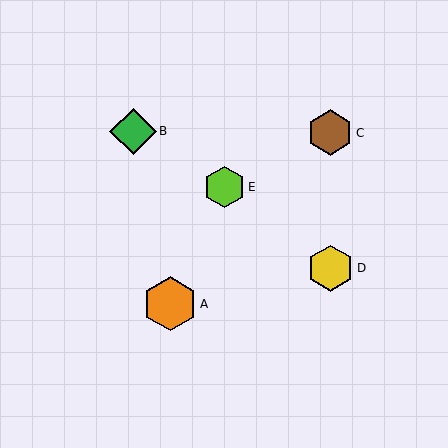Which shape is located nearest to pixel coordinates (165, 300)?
The orange hexagon (labeled A) at (170, 304) is nearest to that location.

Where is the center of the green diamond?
The center of the green diamond is at (133, 131).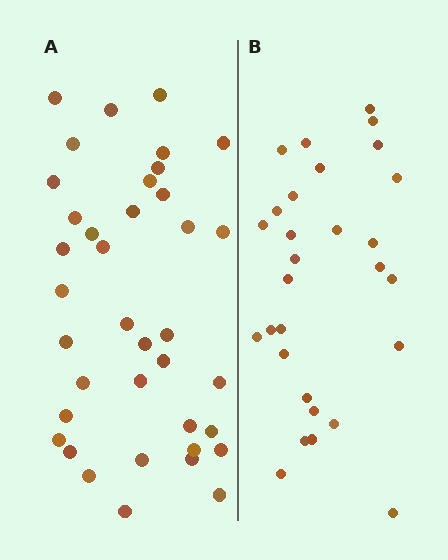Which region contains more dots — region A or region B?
Region A (the left region) has more dots.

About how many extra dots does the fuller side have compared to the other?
Region A has roughly 8 or so more dots than region B.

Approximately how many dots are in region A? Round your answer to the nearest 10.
About 40 dots. (The exact count is 38, which rounds to 40.)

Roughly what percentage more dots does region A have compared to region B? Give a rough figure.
About 30% more.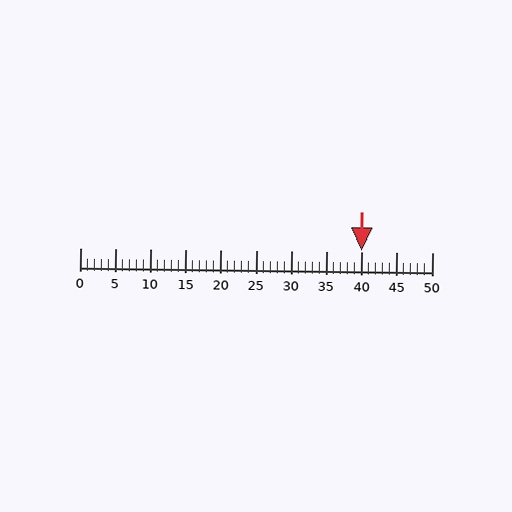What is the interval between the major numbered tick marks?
The major tick marks are spaced 5 units apart.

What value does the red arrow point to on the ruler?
The red arrow points to approximately 40.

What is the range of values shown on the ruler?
The ruler shows values from 0 to 50.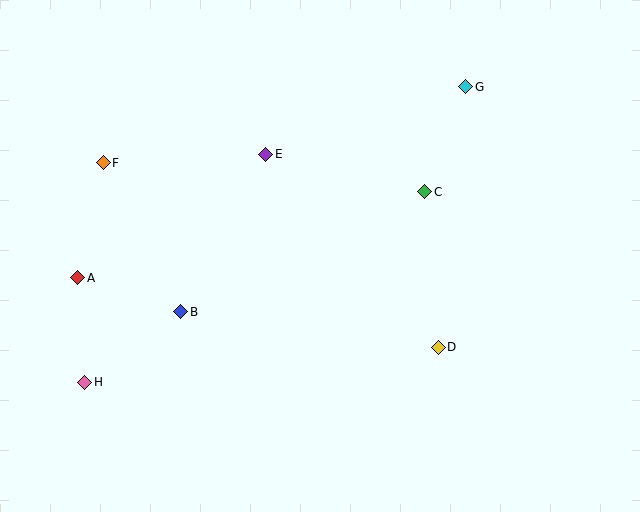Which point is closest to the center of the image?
Point E at (266, 154) is closest to the center.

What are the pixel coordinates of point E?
Point E is at (266, 154).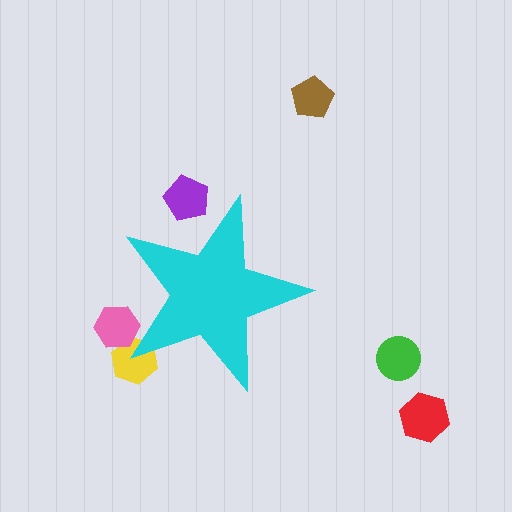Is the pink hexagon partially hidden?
Yes, the pink hexagon is partially hidden behind the cyan star.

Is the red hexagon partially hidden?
No, the red hexagon is fully visible.